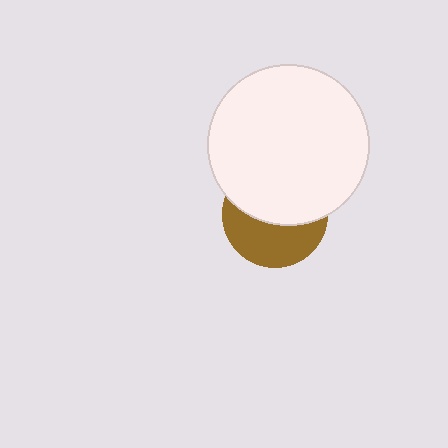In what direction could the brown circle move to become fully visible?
The brown circle could move down. That would shift it out from behind the white circle entirely.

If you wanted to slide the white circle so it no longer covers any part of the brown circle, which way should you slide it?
Slide it up — that is the most direct way to separate the two shapes.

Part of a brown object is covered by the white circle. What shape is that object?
It is a circle.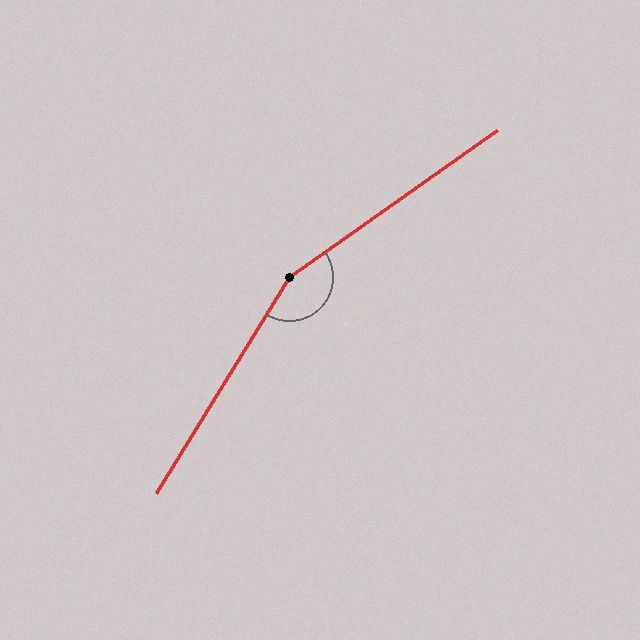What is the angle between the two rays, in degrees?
Approximately 157 degrees.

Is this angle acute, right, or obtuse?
It is obtuse.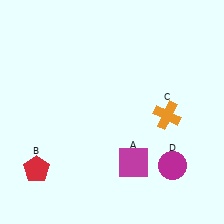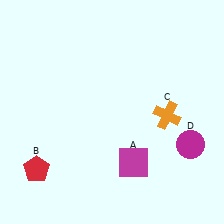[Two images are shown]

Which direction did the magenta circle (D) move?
The magenta circle (D) moved up.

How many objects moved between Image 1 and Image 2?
1 object moved between the two images.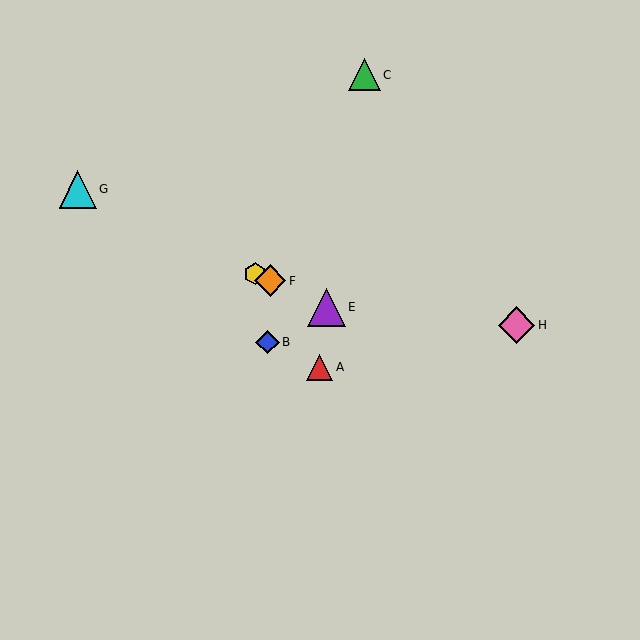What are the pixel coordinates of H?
Object H is at (517, 325).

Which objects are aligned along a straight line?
Objects D, E, F, G are aligned along a straight line.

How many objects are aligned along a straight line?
4 objects (D, E, F, G) are aligned along a straight line.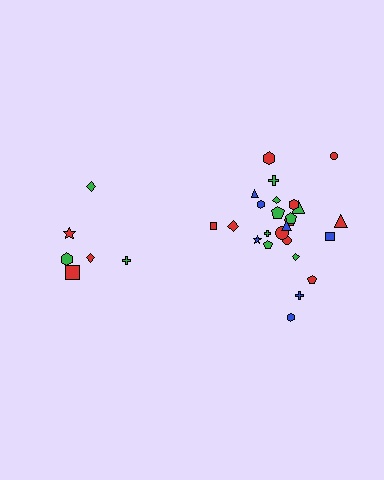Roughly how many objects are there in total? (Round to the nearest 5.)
Roughly 30 objects in total.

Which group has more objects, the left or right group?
The right group.